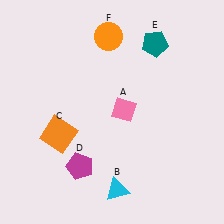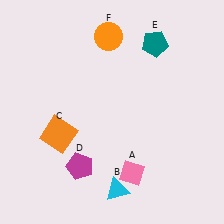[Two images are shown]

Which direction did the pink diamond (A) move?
The pink diamond (A) moved down.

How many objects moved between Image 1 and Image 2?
1 object moved between the two images.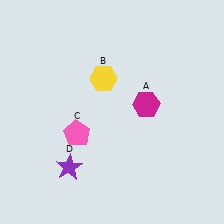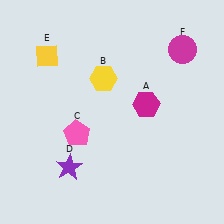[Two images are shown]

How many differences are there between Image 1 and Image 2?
There are 2 differences between the two images.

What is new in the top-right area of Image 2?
A magenta circle (F) was added in the top-right area of Image 2.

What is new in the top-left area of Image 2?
A yellow diamond (E) was added in the top-left area of Image 2.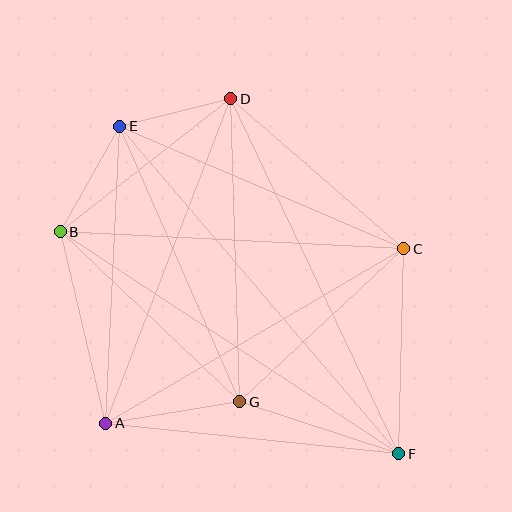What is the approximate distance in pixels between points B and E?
The distance between B and E is approximately 121 pixels.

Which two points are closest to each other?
Points D and E are closest to each other.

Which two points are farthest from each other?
Points E and F are farthest from each other.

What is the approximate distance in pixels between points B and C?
The distance between B and C is approximately 344 pixels.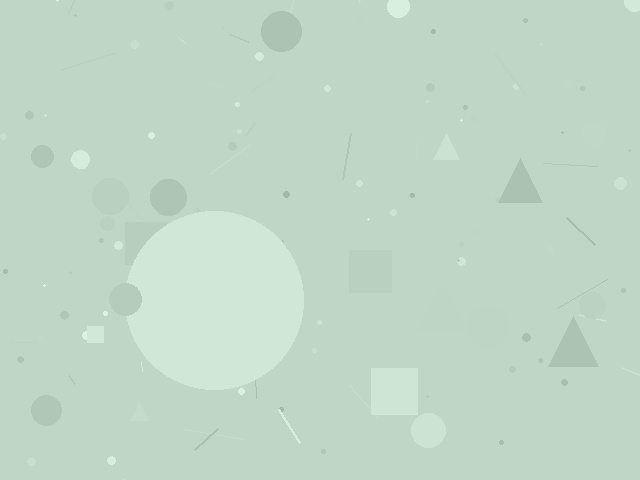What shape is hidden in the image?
A circle is hidden in the image.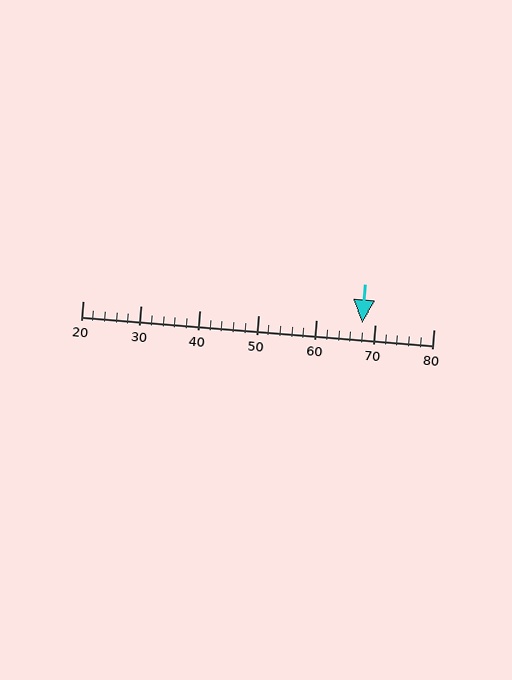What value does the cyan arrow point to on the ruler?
The cyan arrow points to approximately 68.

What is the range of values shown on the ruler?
The ruler shows values from 20 to 80.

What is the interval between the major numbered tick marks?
The major tick marks are spaced 10 units apart.